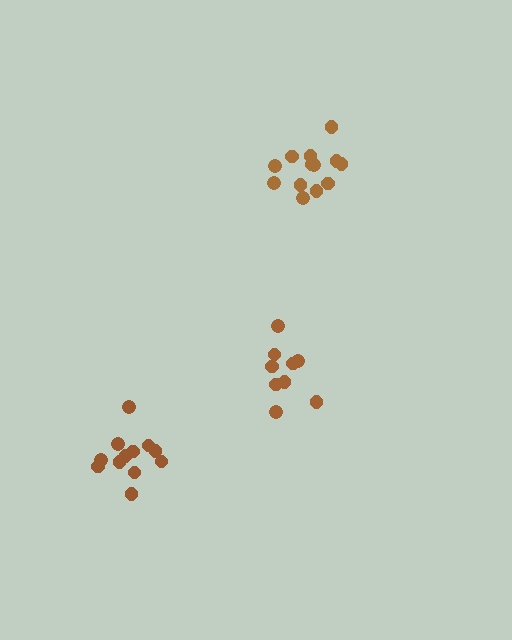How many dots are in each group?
Group 1: 9 dots, Group 2: 13 dots, Group 3: 12 dots (34 total).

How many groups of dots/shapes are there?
There are 3 groups.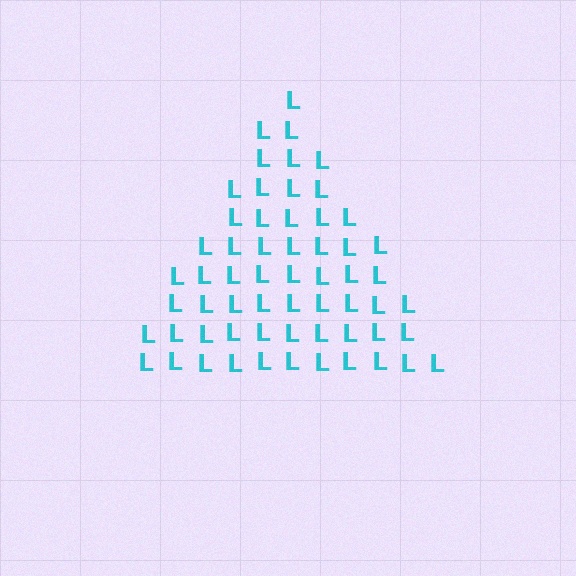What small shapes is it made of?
It is made of small letter L's.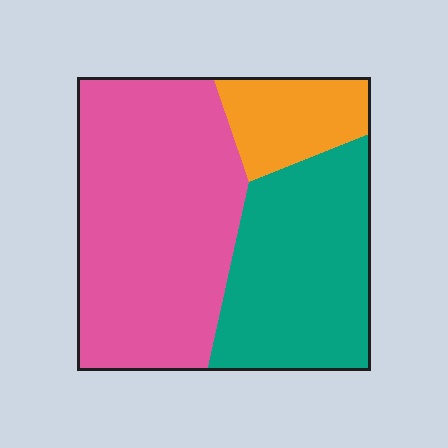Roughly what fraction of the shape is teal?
Teal covers 35% of the shape.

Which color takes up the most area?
Pink, at roughly 50%.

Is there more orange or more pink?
Pink.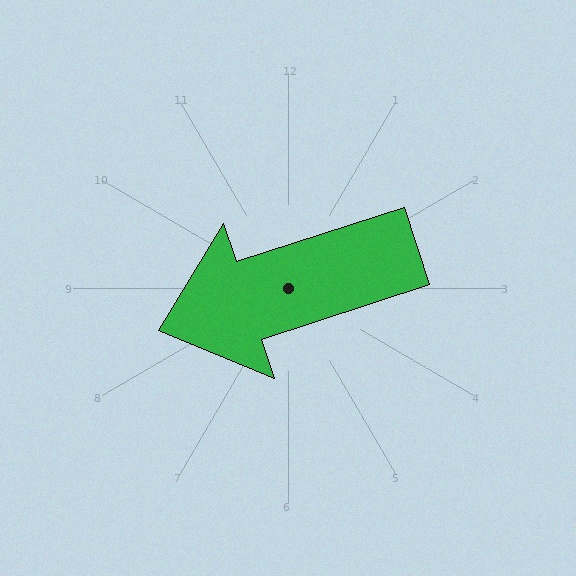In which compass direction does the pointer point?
West.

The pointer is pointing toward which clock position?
Roughly 8 o'clock.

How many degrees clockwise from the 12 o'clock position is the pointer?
Approximately 252 degrees.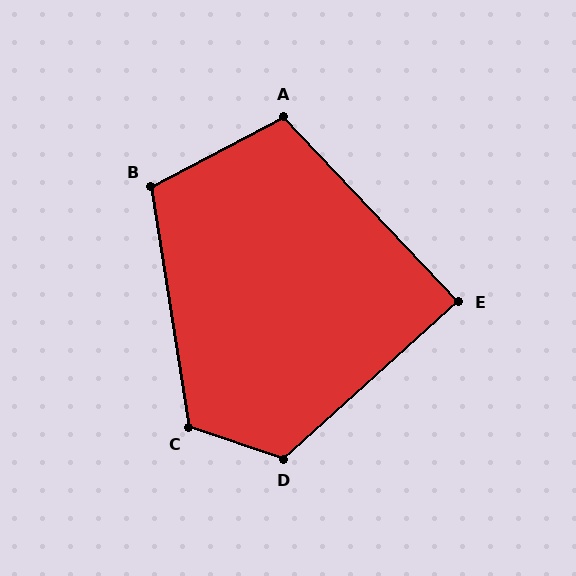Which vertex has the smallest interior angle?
E, at approximately 89 degrees.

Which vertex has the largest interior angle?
D, at approximately 119 degrees.